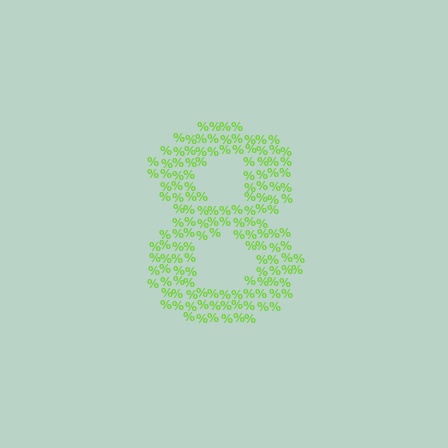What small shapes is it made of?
It is made of small percent signs.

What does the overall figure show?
The overall figure shows the digit 8.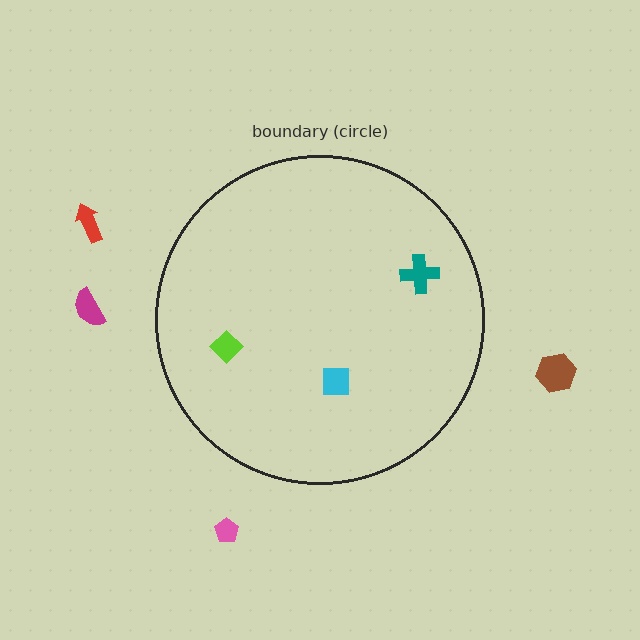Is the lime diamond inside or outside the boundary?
Inside.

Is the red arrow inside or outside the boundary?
Outside.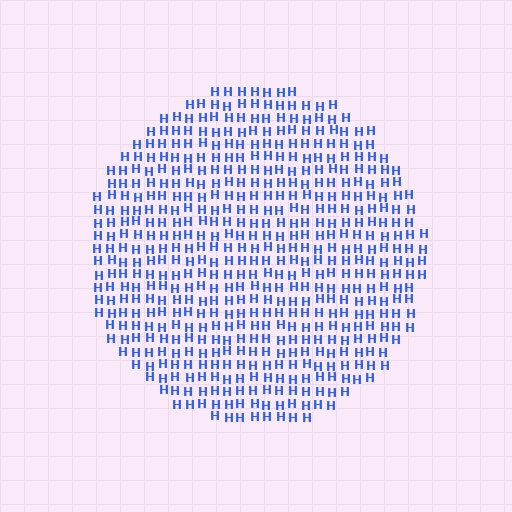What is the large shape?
The large shape is a circle.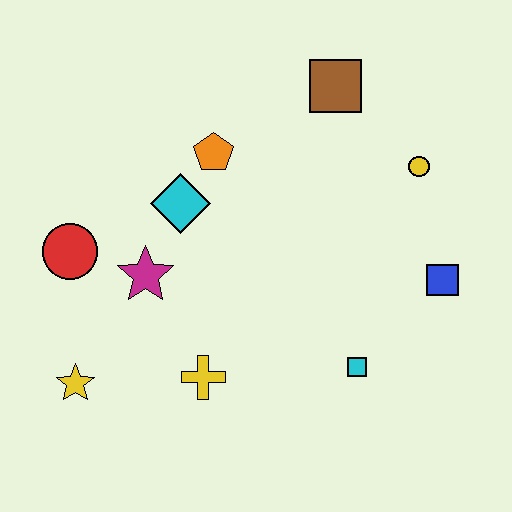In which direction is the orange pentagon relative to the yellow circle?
The orange pentagon is to the left of the yellow circle.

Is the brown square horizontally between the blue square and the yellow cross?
Yes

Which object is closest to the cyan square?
The blue square is closest to the cyan square.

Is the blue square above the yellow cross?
Yes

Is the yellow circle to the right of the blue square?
No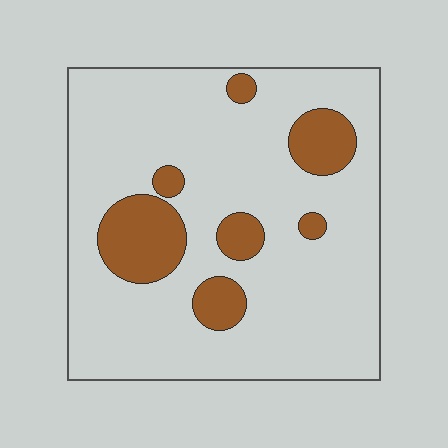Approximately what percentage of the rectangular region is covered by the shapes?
Approximately 15%.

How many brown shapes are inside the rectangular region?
7.